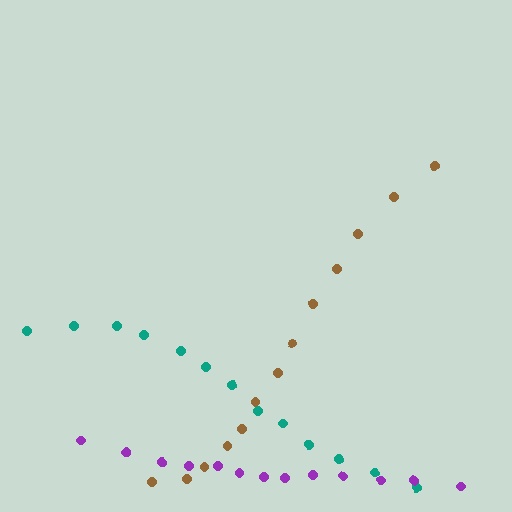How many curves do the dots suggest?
There are 3 distinct paths.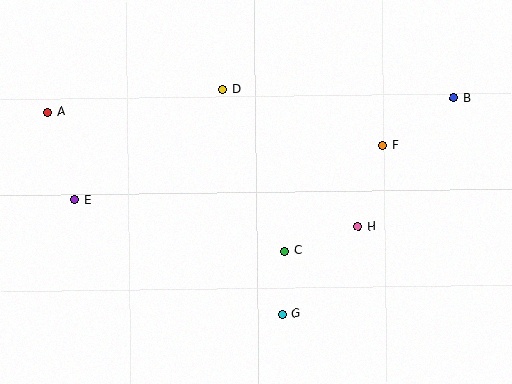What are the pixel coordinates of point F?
Point F is at (383, 145).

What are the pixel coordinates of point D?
Point D is at (223, 90).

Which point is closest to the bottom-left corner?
Point E is closest to the bottom-left corner.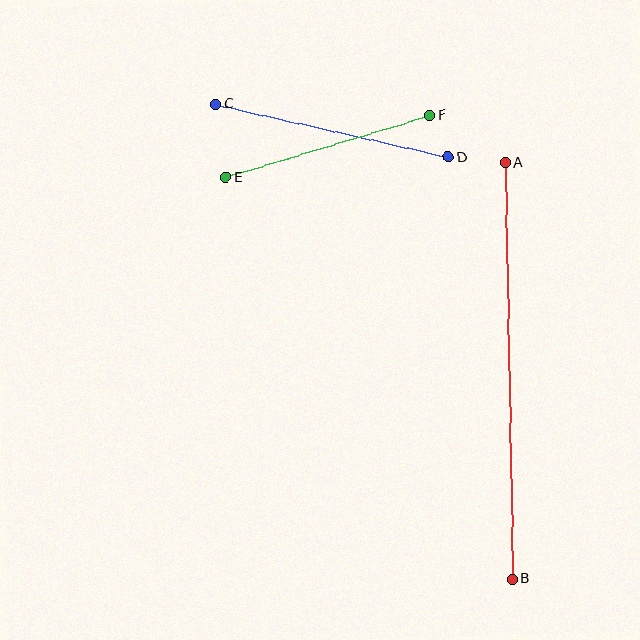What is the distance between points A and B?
The distance is approximately 417 pixels.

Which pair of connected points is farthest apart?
Points A and B are farthest apart.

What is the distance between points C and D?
The distance is approximately 239 pixels.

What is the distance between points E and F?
The distance is approximately 213 pixels.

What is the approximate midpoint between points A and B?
The midpoint is at approximately (509, 371) pixels.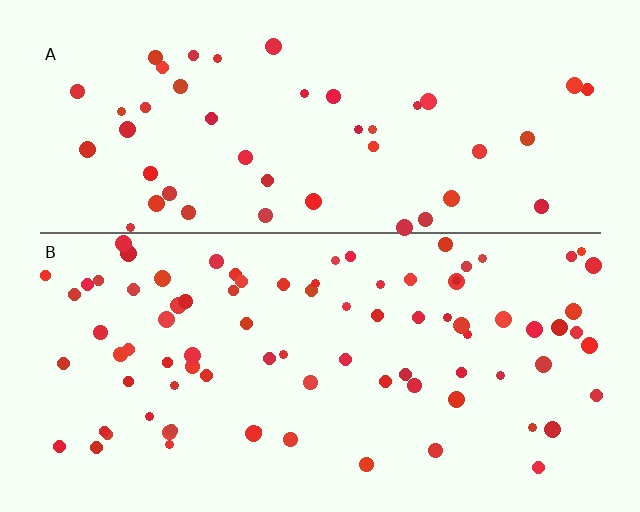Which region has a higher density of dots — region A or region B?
B (the bottom).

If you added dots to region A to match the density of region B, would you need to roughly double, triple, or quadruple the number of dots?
Approximately double.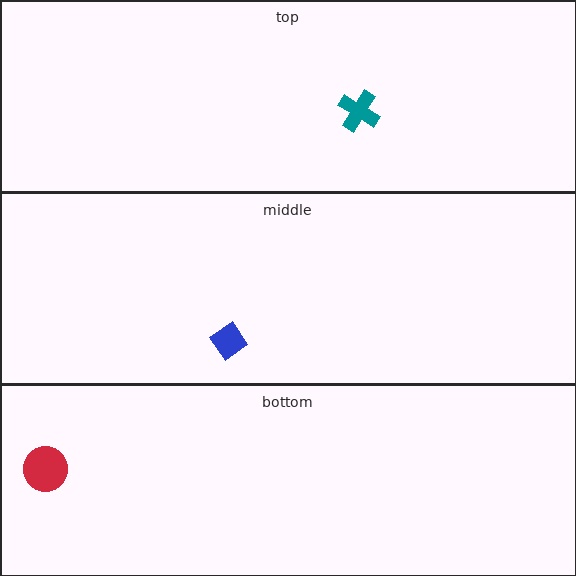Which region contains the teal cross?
The top region.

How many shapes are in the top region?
1.